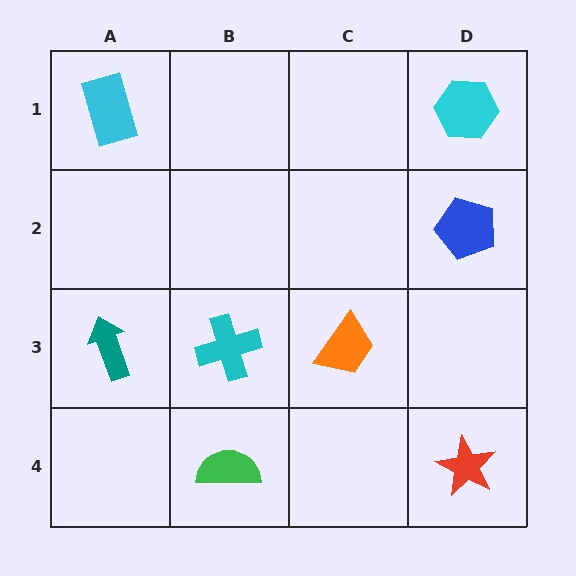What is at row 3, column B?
A cyan cross.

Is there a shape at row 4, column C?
No, that cell is empty.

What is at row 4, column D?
A red star.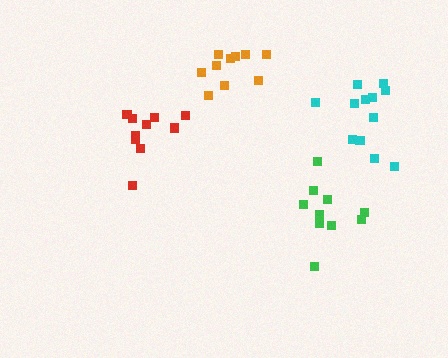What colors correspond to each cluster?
The clusters are colored: orange, green, cyan, red.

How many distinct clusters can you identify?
There are 4 distinct clusters.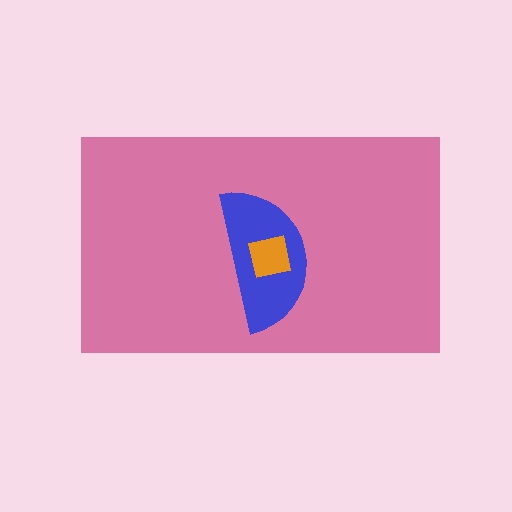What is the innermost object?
The orange square.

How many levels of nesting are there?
3.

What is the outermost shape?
The pink rectangle.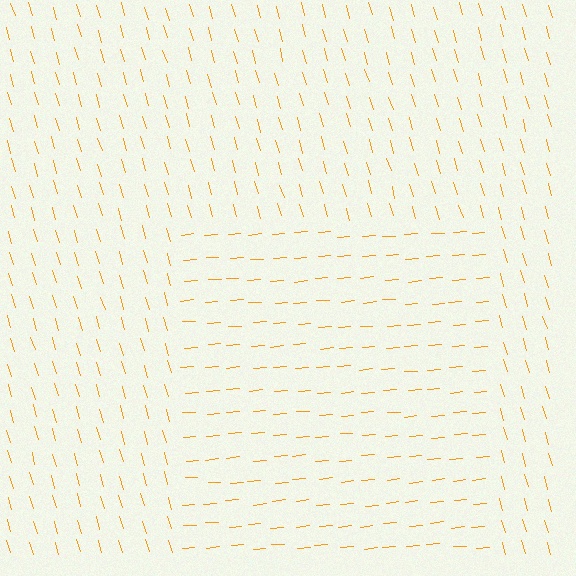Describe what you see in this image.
The image is filled with small orange line segments. A rectangle region in the image has lines oriented differently from the surrounding lines, creating a visible texture boundary.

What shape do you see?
I see a rectangle.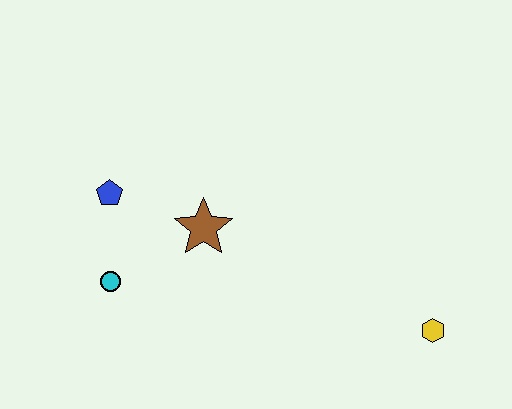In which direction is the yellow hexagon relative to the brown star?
The yellow hexagon is to the right of the brown star.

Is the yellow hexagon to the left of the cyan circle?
No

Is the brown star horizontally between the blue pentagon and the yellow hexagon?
Yes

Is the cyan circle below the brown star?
Yes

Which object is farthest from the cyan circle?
The yellow hexagon is farthest from the cyan circle.